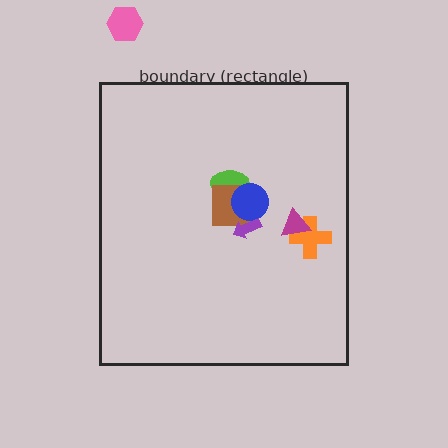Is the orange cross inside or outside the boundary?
Inside.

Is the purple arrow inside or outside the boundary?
Inside.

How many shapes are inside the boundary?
6 inside, 1 outside.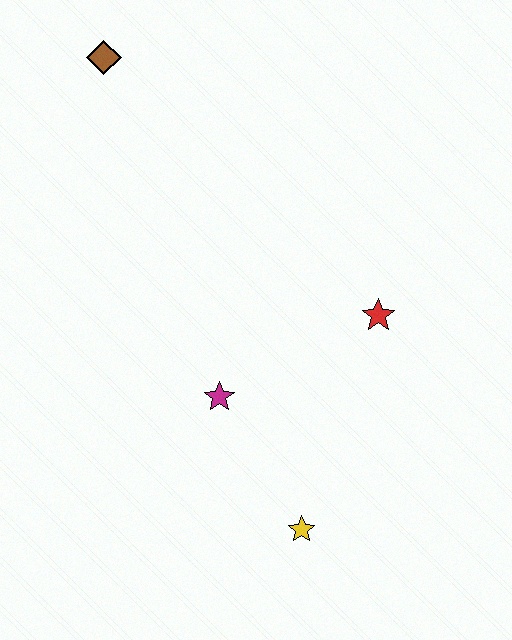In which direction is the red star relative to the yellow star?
The red star is above the yellow star.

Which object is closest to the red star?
The magenta star is closest to the red star.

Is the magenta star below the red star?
Yes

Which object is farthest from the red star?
The brown diamond is farthest from the red star.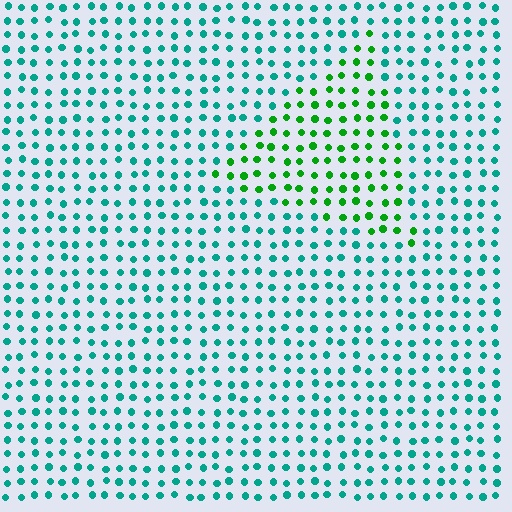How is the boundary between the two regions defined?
The boundary is defined purely by a slight shift in hue (about 47 degrees). Spacing, size, and orientation are identical on both sides.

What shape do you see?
I see a triangle.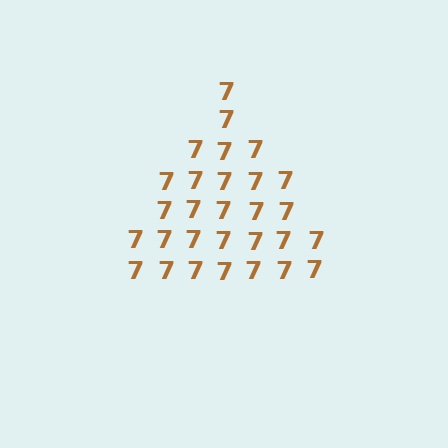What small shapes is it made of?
It is made of small digit 7's.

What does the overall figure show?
The overall figure shows a triangle.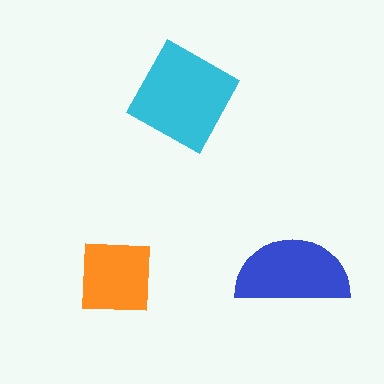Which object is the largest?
The cyan square.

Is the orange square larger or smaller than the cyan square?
Smaller.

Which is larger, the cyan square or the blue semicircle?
The cyan square.